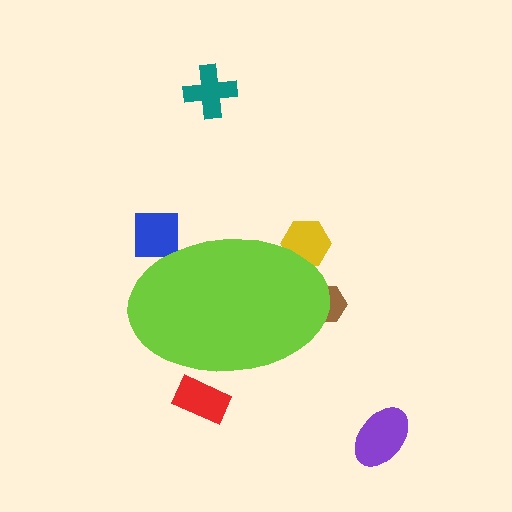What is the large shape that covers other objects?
A lime ellipse.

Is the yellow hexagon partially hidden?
Yes, the yellow hexagon is partially hidden behind the lime ellipse.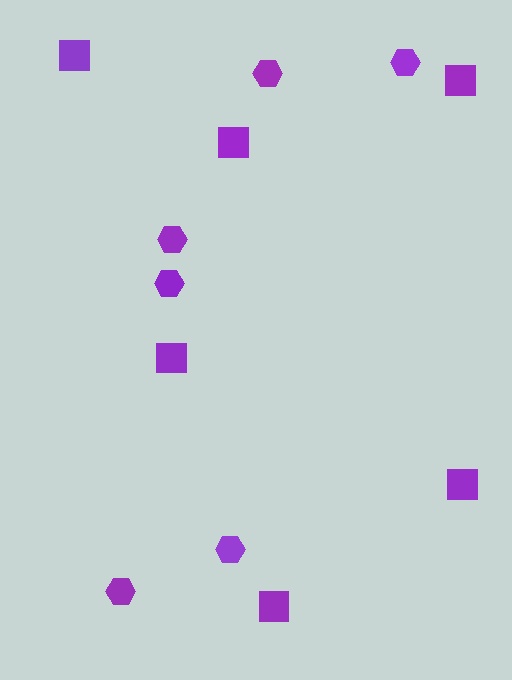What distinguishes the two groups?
There are 2 groups: one group of hexagons (6) and one group of squares (6).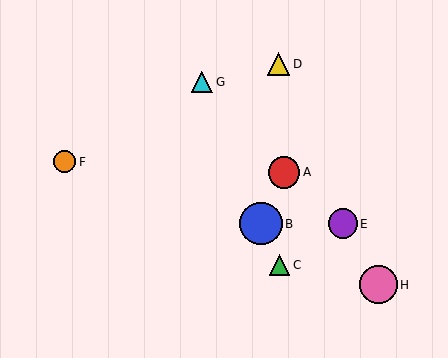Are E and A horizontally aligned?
No, E is at y≈224 and A is at y≈172.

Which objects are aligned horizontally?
Objects B, E are aligned horizontally.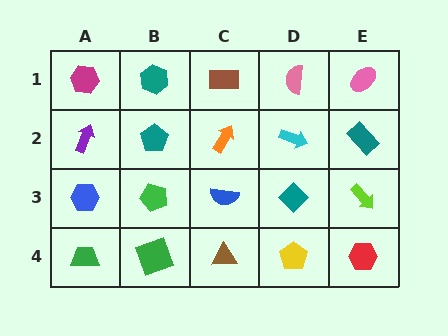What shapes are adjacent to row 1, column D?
A cyan arrow (row 2, column D), a brown rectangle (row 1, column C), a pink ellipse (row 1, column E).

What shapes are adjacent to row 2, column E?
A pink ellipse (row 1, column E), a lime arrow (row 3, column E), a cyan arrow (row 2, column D).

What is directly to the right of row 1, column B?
A brown rectangle.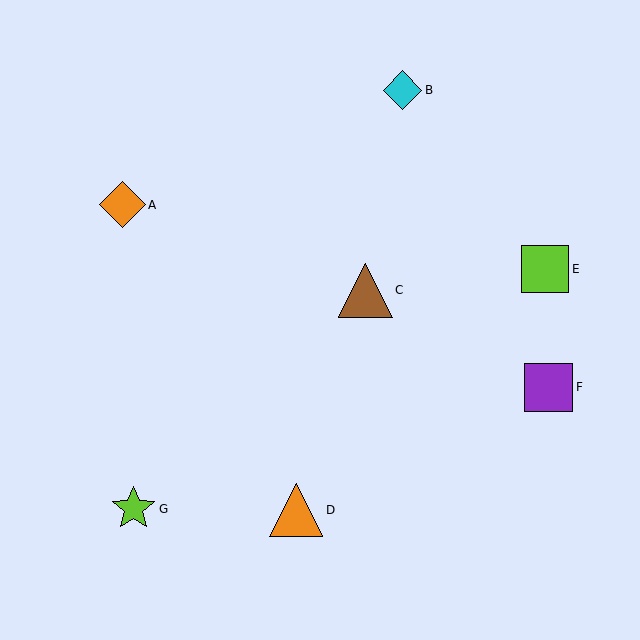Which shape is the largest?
The brown triangle (labeled C) is the largest.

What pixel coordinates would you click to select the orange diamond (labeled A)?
Click at (122, 205) to select the orange diamond A.